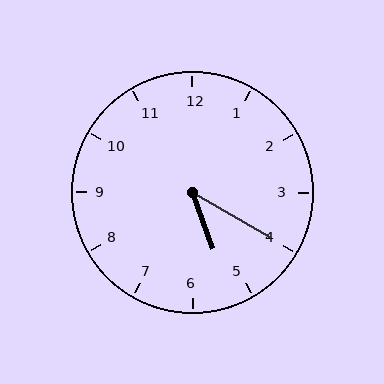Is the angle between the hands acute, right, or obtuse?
It is acute.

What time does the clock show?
5:20.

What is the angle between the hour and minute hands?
Approximately 40 degrees.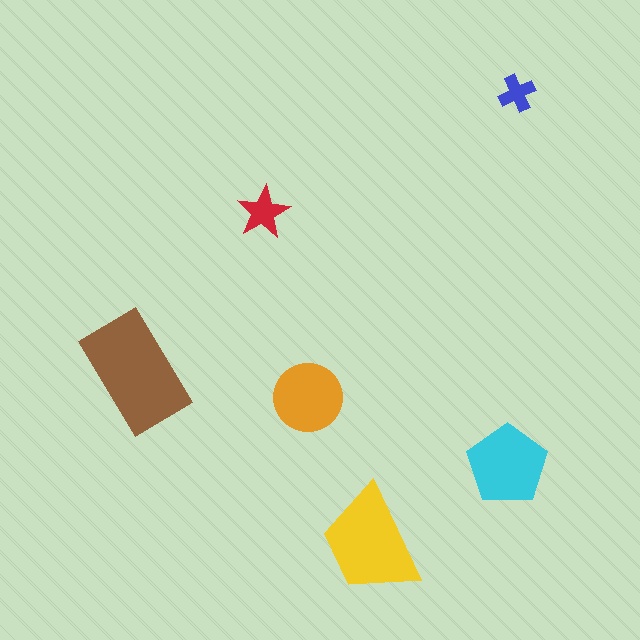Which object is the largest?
The brown rectangle.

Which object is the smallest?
The blue cross.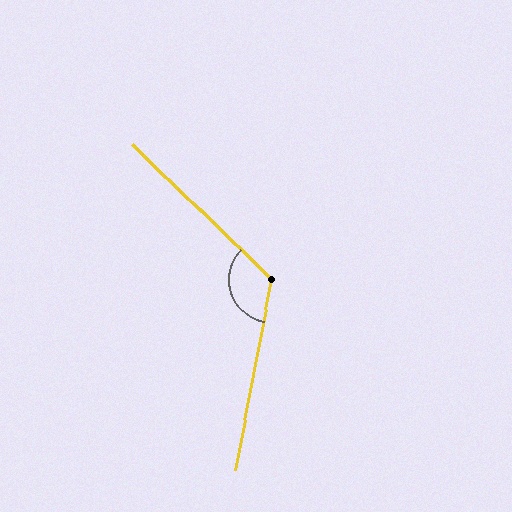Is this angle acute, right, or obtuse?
It is obtuse.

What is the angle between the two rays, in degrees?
Approximately 123 degrees.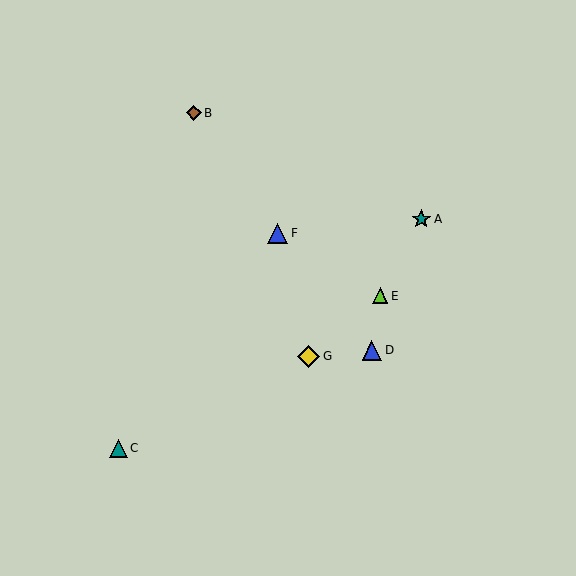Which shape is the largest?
The yellow diamond (labeled G) is the largest.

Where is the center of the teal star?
The center of the teal star is at (421, 219).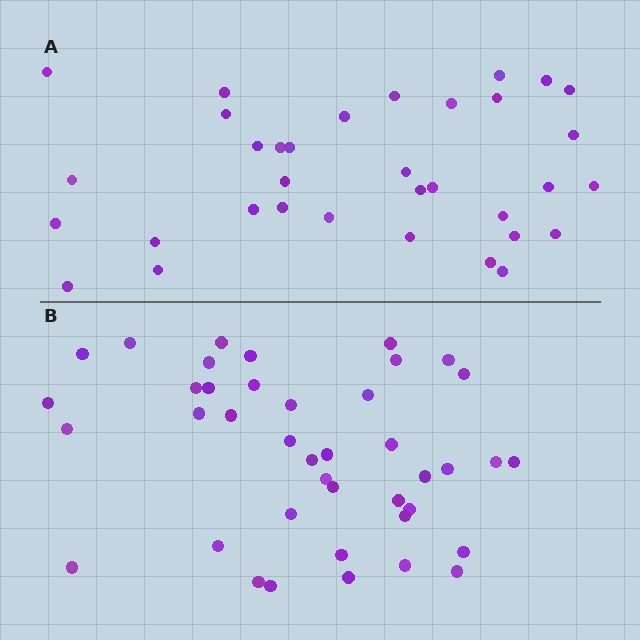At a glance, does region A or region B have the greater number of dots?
Region B (the bottom region) has more dots.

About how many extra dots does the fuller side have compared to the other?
Region B has roughly 8 or so more dots than region A.